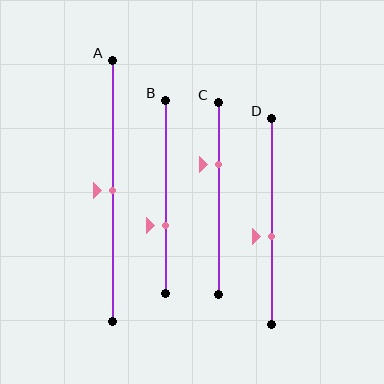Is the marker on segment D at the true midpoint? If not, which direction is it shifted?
No, the marker on segment D is shifted downward by about 8% of the segment length.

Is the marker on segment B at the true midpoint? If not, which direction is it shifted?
No, the marker on segment B is shifted downward by about 15% of the segment length.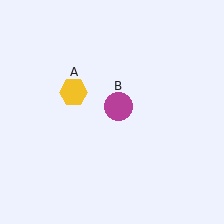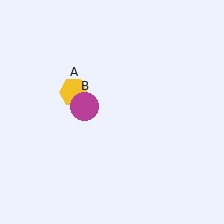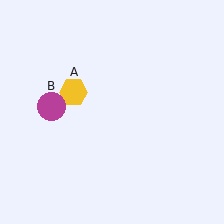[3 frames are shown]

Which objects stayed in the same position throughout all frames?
Yellow hexagon (object A) remained stationary.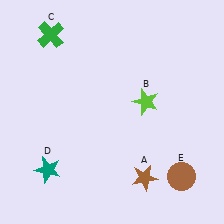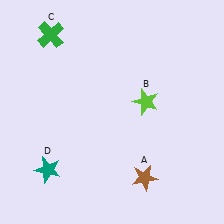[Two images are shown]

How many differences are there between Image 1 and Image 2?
There is 1 difference between the two images.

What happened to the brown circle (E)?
The brown circle (E) was removed in Image 2. It was in the bottom-right area of Image 1.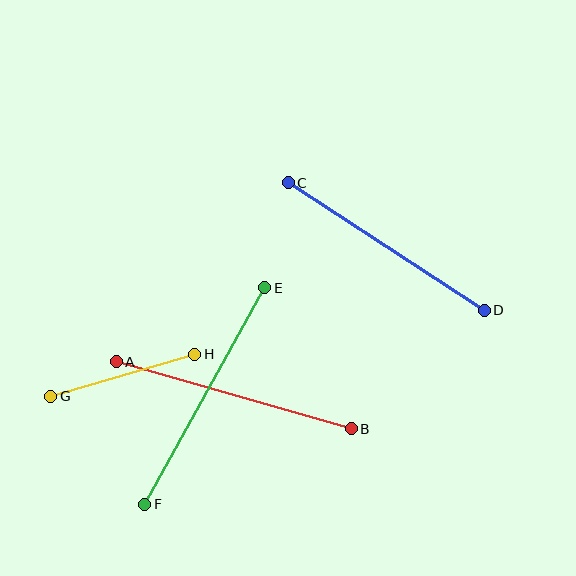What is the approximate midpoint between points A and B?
The midpoint is at approximately (234, 395) pixels.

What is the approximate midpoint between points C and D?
The midpoint is at approximately (386, 247) pixels.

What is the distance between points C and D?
The distance is approximately 234 pixels.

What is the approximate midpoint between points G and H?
The midpoint is at approximately (123, 375) pixels.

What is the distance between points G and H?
The distance is approximately 150 pixels.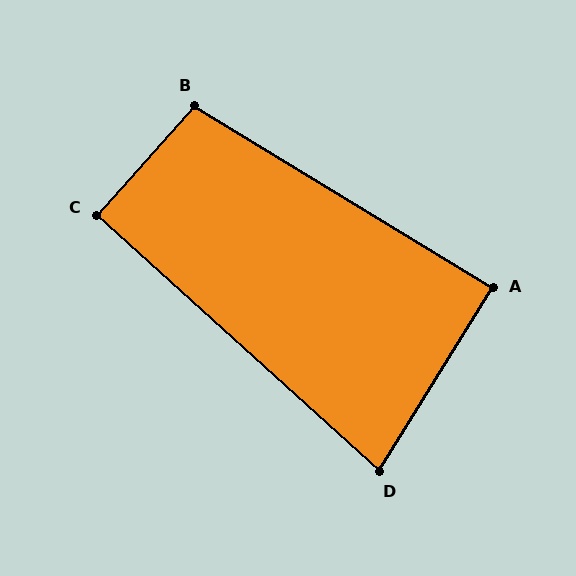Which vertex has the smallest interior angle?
D, at approximately 80 degrees.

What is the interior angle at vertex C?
Approximately 90 degrees (approximately right).